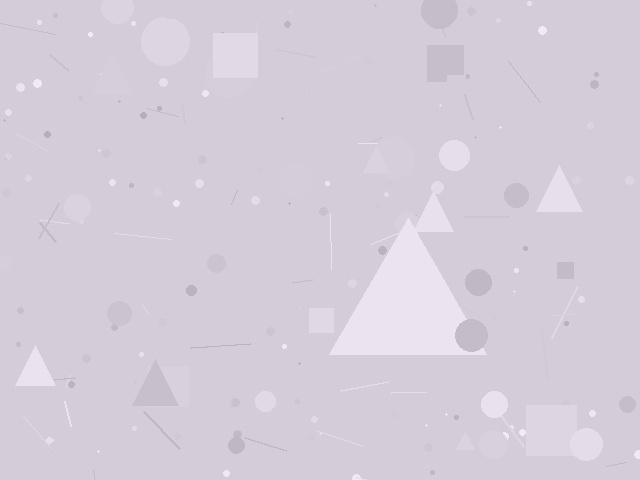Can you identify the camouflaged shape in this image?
The camouflaged shape is a triangle.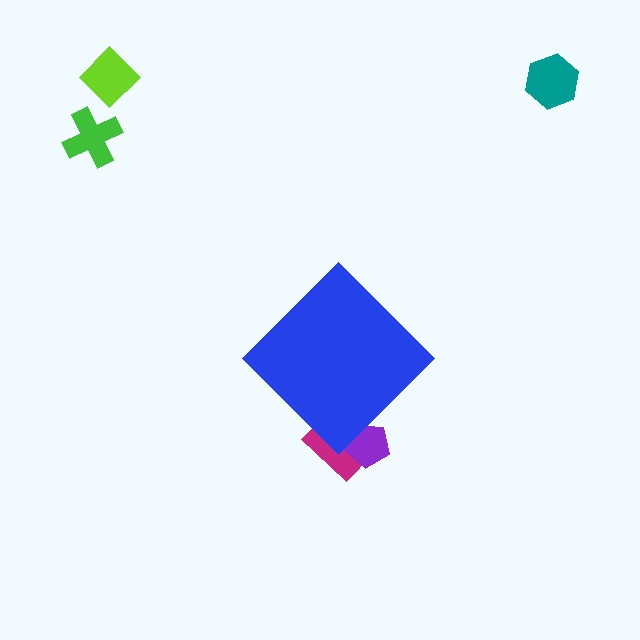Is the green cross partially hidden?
No, the green cross is fully visible.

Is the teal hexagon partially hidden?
No, the teal hexagon is fully visible.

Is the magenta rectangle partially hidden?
Yes, the magenta rectangle is partially hidden behind the blue diamond.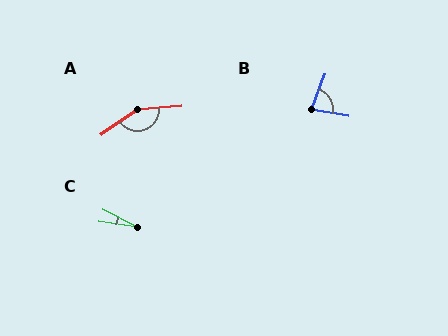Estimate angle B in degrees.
Approximately 79 degrees.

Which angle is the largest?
A, at approximately 150 degrees.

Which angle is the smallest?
C, at approximately 19 degrees.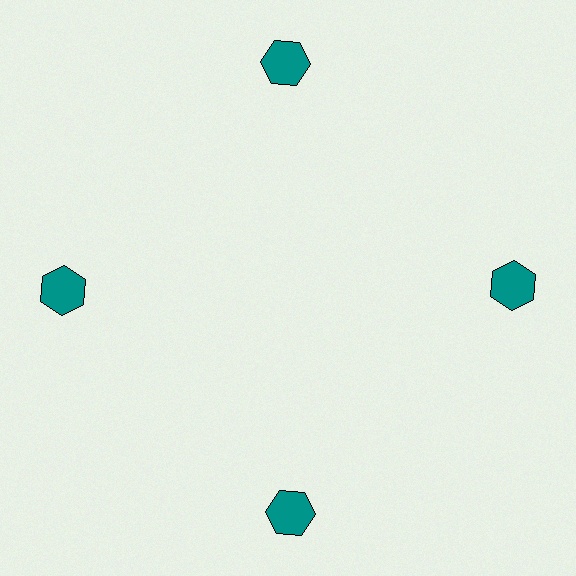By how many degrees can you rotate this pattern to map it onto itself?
The pattern maps onto itself every 90 degrees of rotation.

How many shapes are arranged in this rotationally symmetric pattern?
There are 4 shapes, arranged in 4 groups of 1.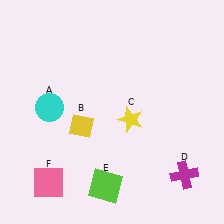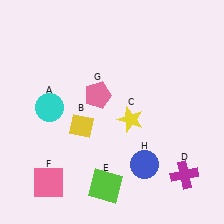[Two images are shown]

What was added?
A pink pentagon (G), a blue circle (H) were added in Image 2.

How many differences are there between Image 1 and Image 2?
There are 2 differences between the two images.